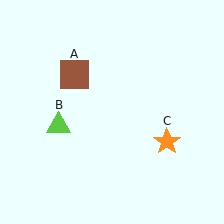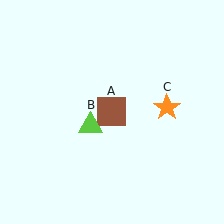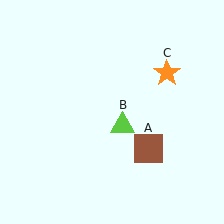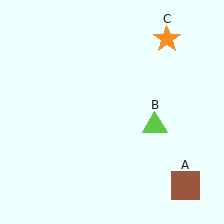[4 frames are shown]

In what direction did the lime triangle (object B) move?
The lime triangle (object B) moved right.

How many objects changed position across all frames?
3 objects changed position: brown square (object A), lime triangle (object B), orange star (object C).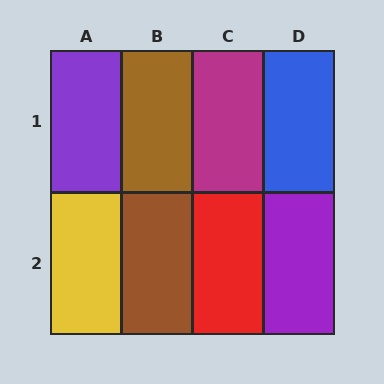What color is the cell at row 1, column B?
Brown.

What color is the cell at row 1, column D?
Blue.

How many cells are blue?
1 cell is blue.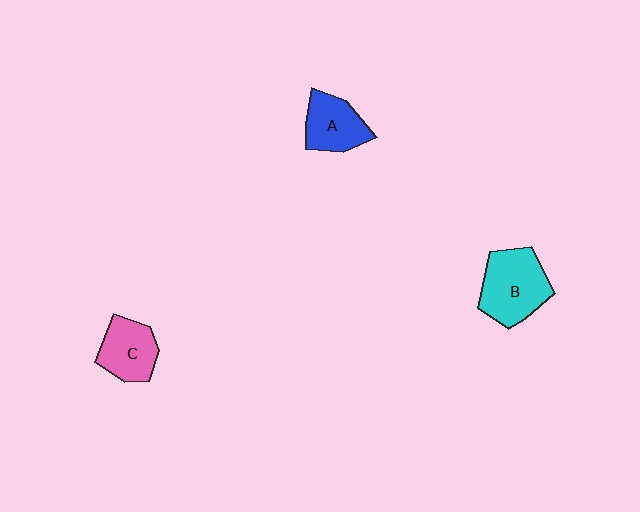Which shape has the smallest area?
Shape C (pink).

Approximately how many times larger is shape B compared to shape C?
Approximately 1.4 times.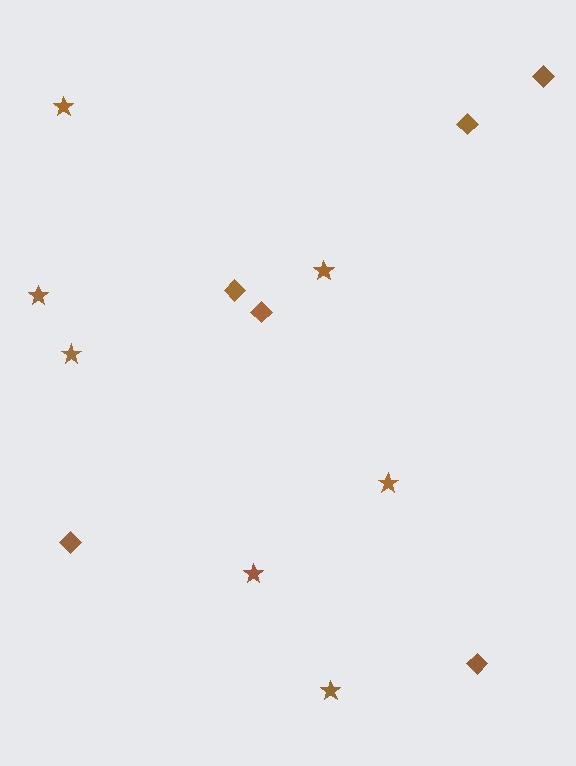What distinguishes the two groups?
There are 2 groups: one group of stars (7) and one group of diamonds (6).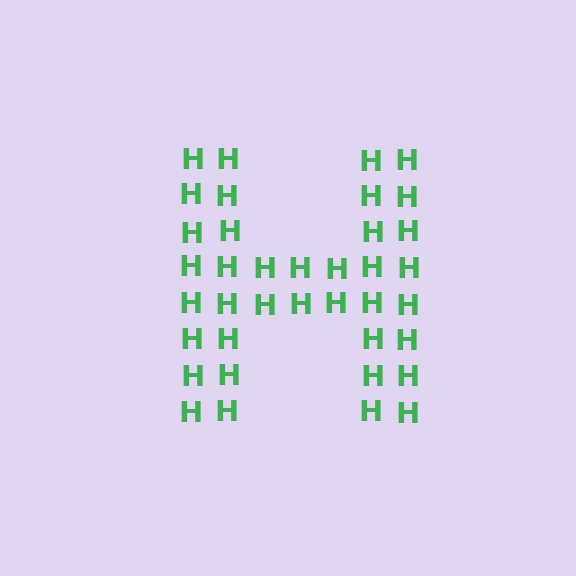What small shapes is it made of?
It is made of small letter H's.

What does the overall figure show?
The overall figure shows the letter H.